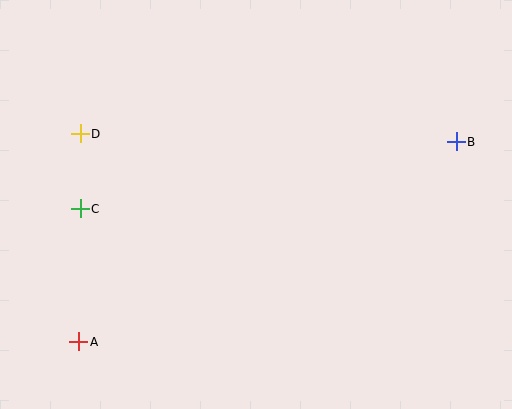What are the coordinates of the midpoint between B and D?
The midpoint between B and D is at (268, 138).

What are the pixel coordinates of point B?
Point B is at (456, 142).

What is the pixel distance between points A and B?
The distance between A and B is 427 pixels.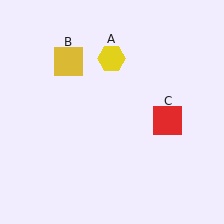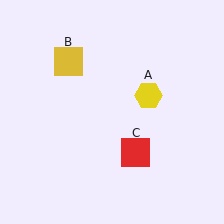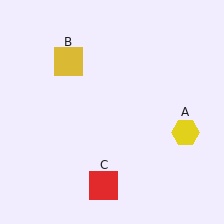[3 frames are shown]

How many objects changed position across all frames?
2 objects changed position: yellow hexagon (object A), red square (object C).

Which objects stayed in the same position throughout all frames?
Yellow square (object B) remained stationary.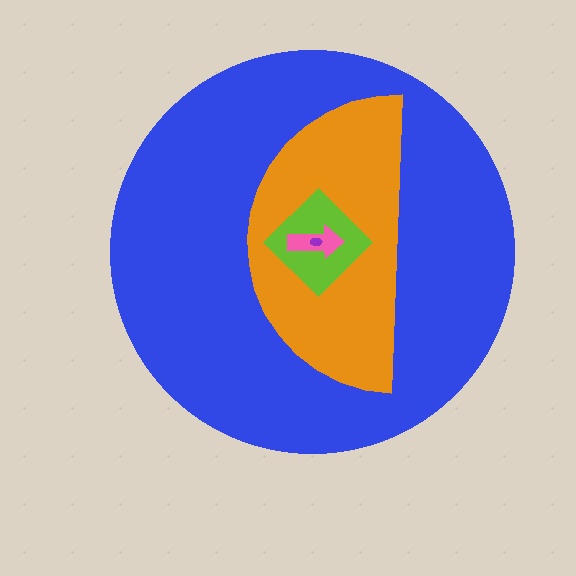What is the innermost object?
The purple ellipse.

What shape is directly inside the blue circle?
The orange semicircle.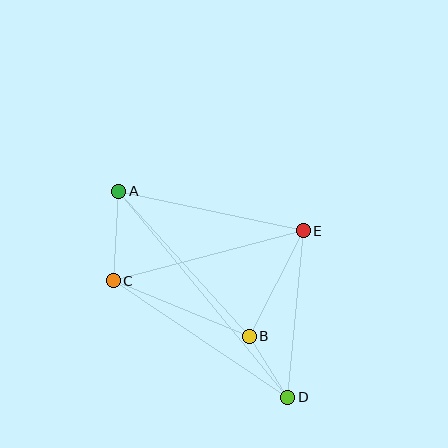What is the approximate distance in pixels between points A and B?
The distance between A and B is approximately 195 pixels.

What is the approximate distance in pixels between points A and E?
The distance between A and E is approximately 189 pixels.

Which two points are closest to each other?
Points B and D are closest to each other.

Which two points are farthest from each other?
Points A and D are farthest from each other.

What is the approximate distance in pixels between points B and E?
The distance between B and E is approximately 118 pixels.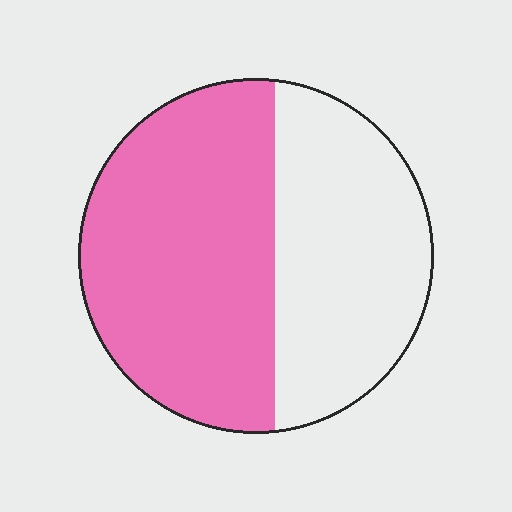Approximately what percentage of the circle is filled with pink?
Approximately 55%.